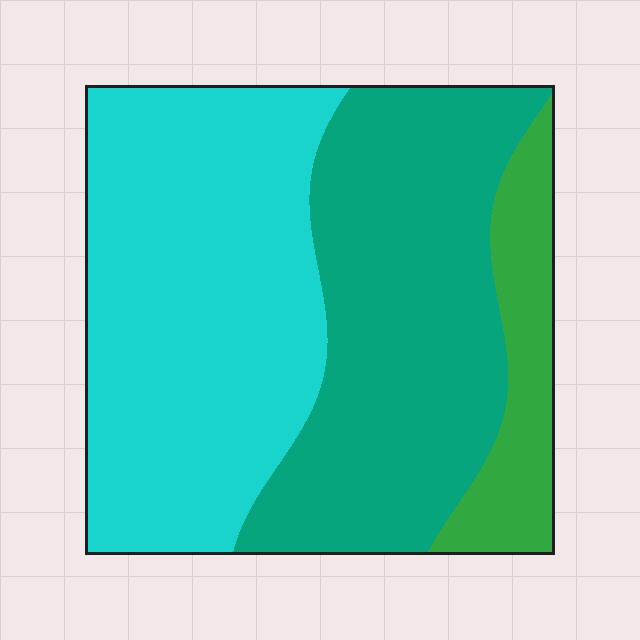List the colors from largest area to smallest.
From largest to smallest: cyan, teal, green.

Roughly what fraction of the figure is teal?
Teal takes up about two fifths (2/5) of the figure.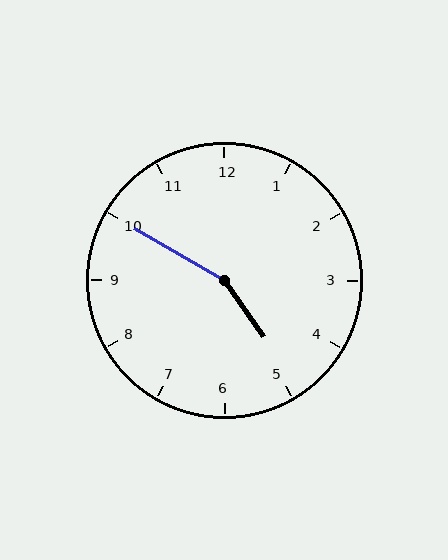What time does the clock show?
4:50.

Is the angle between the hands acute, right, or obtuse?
It is obtuse.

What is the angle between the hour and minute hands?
Approximately 155 degrees.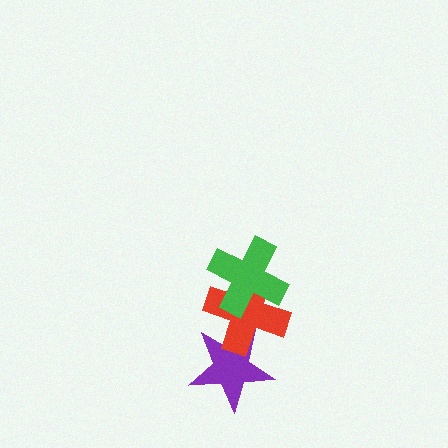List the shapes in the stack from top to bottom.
From top to bottom: the green cross, the red cross, the purple star.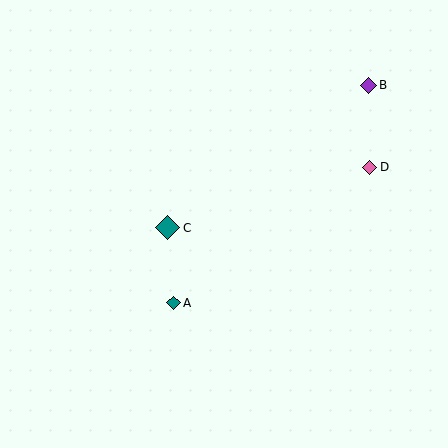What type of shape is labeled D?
Shape D is a pink diamond.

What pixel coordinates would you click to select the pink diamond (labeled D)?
Click at (370, 167) to select the pink diamond D.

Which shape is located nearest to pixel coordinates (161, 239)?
The teal diamond (labeled C) at (168, 228) is nearest to that location.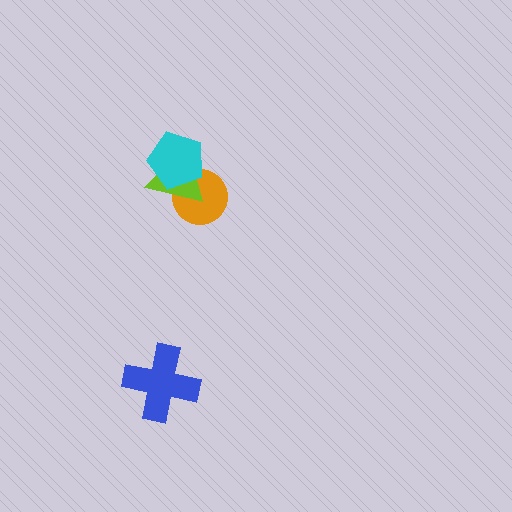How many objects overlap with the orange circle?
2 objects overlap with the orange circle.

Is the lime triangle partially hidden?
Yes, it is partially covered by another shape.